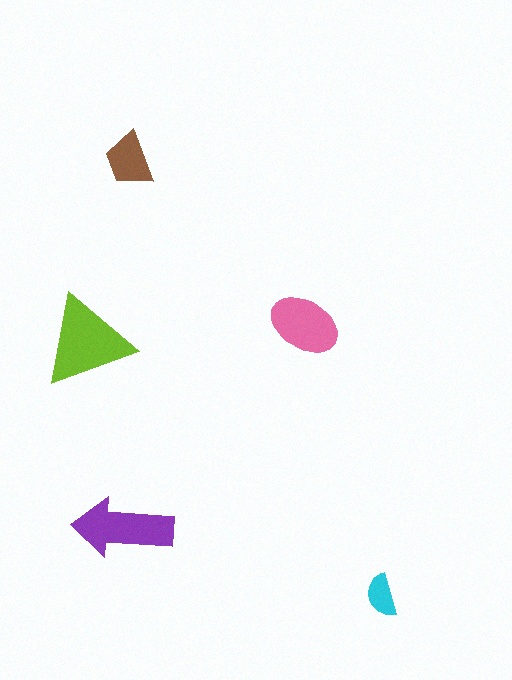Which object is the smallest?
The cyan semicircle.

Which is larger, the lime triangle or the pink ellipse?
The lime triangle.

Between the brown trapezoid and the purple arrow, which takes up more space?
The purple arrow.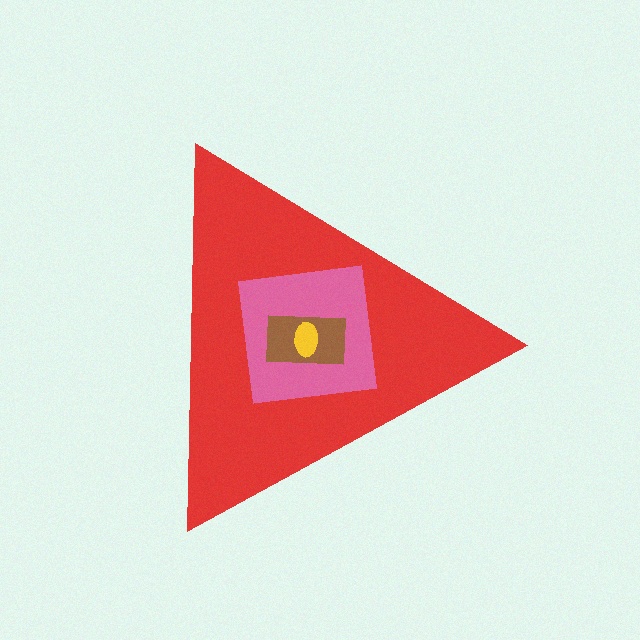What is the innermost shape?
The yellow ellipse.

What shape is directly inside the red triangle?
The pink square.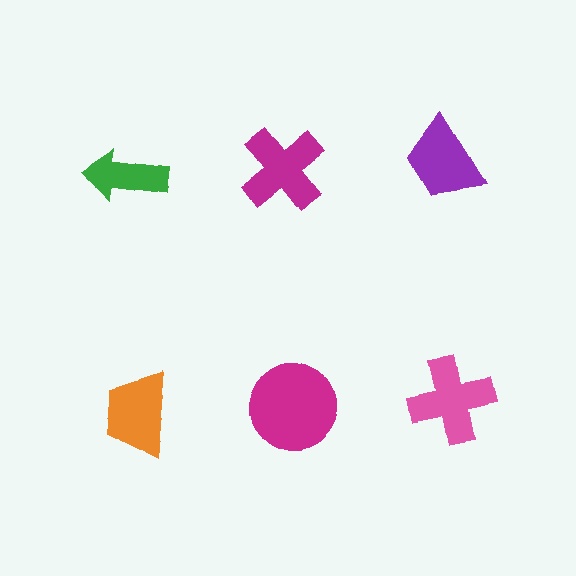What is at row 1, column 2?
A magenta cross.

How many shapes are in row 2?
3 shapes.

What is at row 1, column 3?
A purple trapezoid.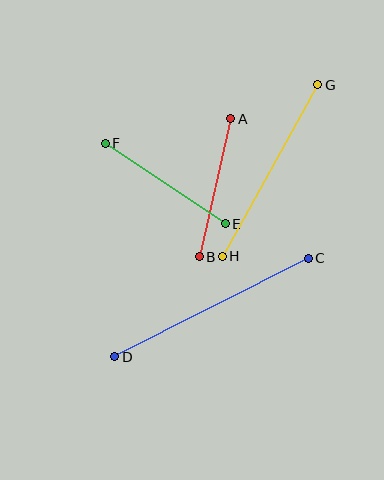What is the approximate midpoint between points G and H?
The midpoint is at approximately (270, 170) pixels.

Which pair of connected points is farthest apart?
Points C and D are farthest apart.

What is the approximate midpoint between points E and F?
The midpoint is at approximately (165, 184) pixels.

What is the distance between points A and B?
The distance is approximately 142 pixels.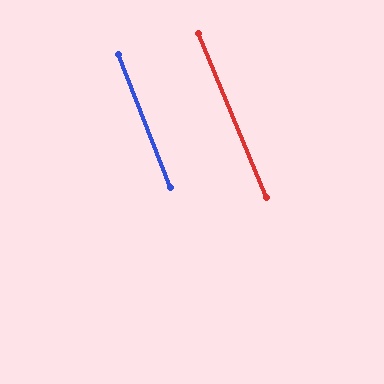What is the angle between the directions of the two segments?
Approximately 1 degree.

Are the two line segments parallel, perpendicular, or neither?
Parallel — their directions differ by only 1.4°.